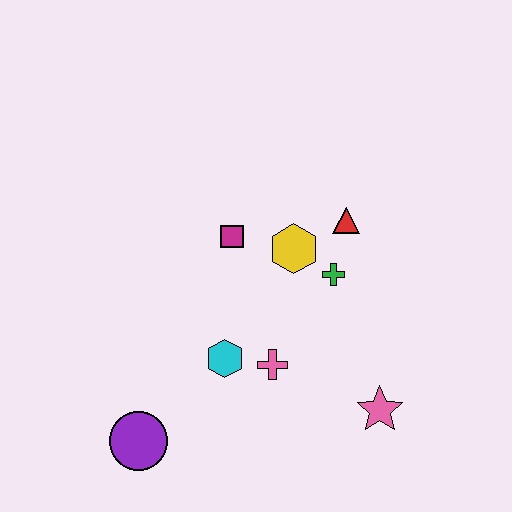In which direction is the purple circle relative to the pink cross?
The purple circle is to the left of the pink cross.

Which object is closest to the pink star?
The pink cross is closest to the pink star.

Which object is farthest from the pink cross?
The red triangle is farthest from the pink cross.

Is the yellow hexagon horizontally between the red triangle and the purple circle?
Yes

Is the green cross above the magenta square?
No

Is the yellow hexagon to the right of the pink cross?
Yes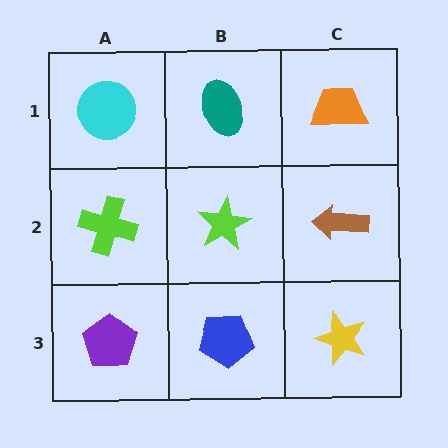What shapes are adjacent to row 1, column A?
A lime cross (row 2, column A), a teal ellipse (row 1, column B).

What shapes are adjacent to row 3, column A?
A lime cross (row 2, column A), a blue pentagon (row 3, column B).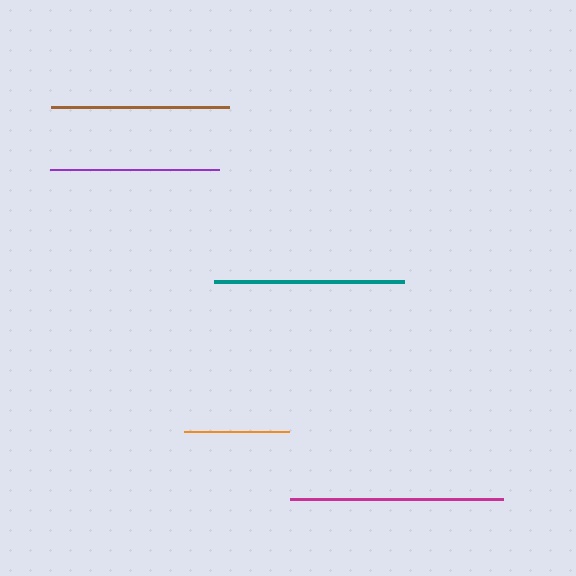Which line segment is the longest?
The magenta line is the longest at approximately 213 pixels.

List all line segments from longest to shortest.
From longest to shortest: magenta, teal, brown, purple, orange.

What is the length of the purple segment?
The purple segment is approximately 169 pixels long.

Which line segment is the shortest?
The orange line is the shortest at approximately 105 pixels.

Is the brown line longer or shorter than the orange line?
The brown line is longer than the orange line.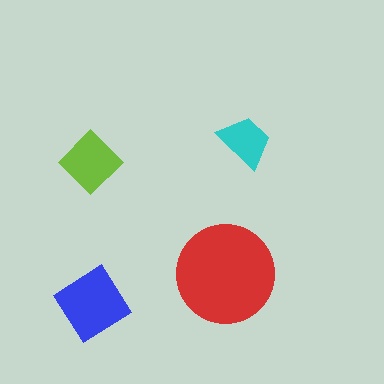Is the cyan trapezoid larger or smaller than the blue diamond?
Smaller.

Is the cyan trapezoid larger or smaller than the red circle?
Smaller.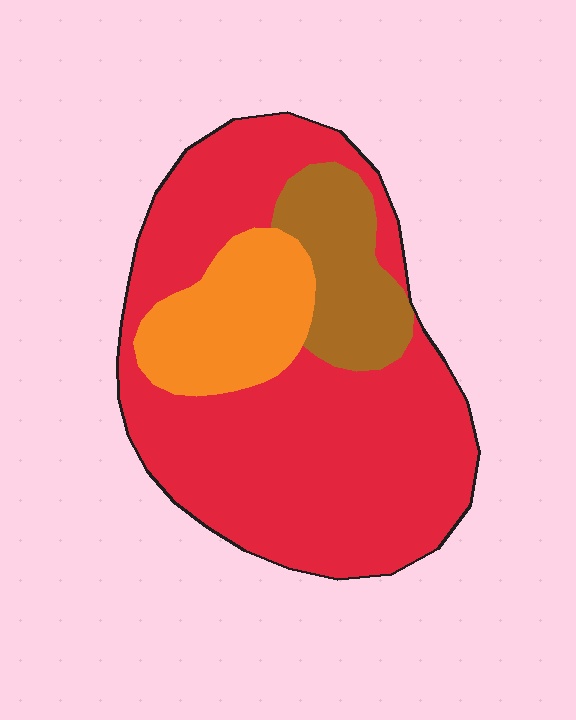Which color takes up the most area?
Red, at roughly 70%.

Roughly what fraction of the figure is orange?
Orange covers 17% of the figure.